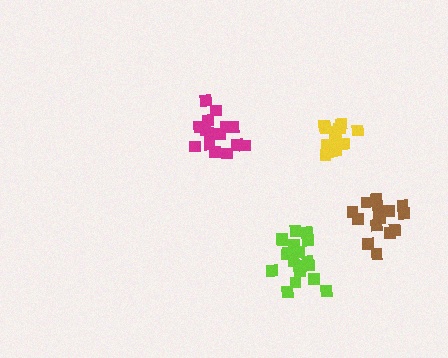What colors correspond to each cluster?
The clusters are colored: lime, magenta, yellow, brown.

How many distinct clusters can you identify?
There are 4 distinct clusters.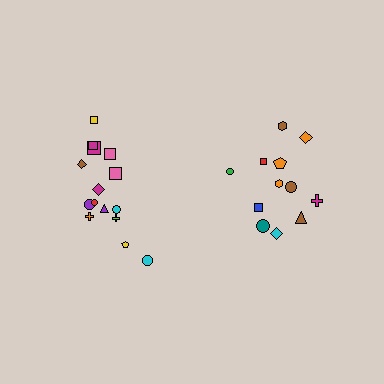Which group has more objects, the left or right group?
The left group.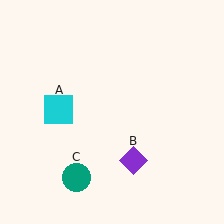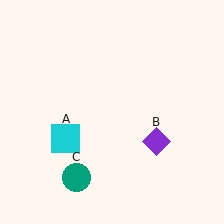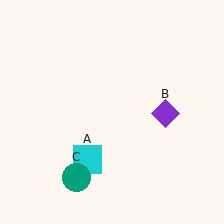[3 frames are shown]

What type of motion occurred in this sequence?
The cyan square (object A), purple diamond (object B) rotated counterclockwise around the center of the scene.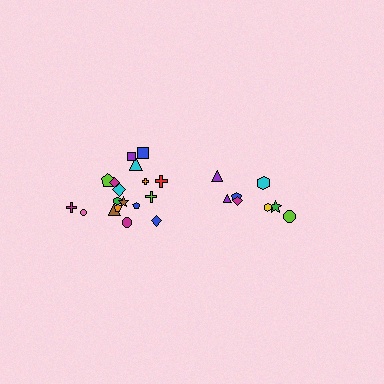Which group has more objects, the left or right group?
The left group.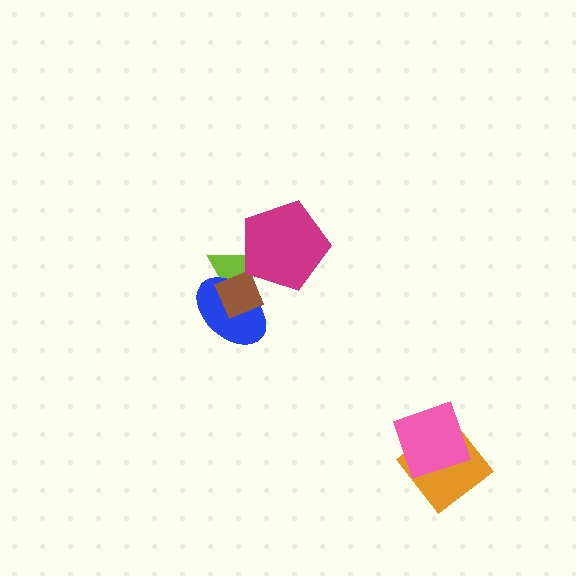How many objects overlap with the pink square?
1 object overlaps with the pink square.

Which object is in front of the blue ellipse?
The brown diamond is in front of the blue ellipse.